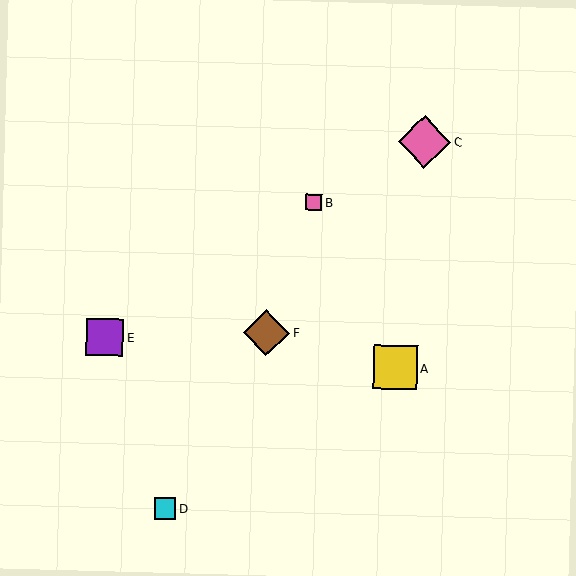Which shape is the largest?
The pink diamond (labeled C) is the largest.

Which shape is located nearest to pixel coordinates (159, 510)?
The cyan square (labeled D) at (165, 508) is nearest to that location.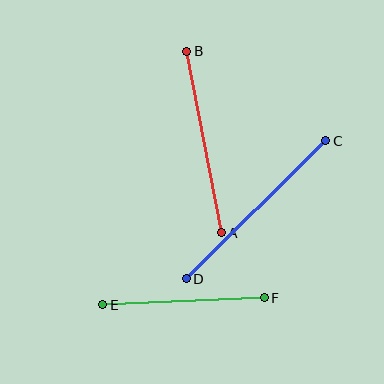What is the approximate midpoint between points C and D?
The midpoint is at approximately (256, 210) pixels.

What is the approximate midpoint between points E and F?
The midpoint is at approximately (183, 301) pixels.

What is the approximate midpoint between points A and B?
The midpoint is at approximately (204, 142) pixels.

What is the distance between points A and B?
The distance is approximately 185 pixels.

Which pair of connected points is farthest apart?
Points C and D are farthest apart.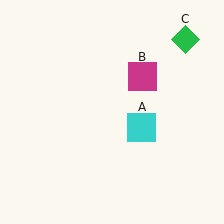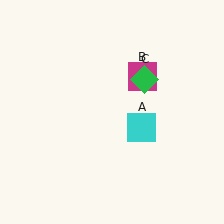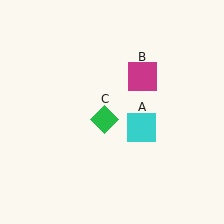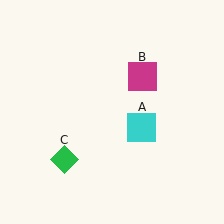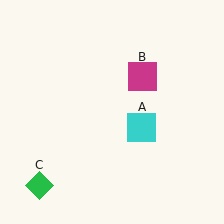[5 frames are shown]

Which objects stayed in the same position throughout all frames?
Cyan square (object A) and magenta square (object B) remained stationary.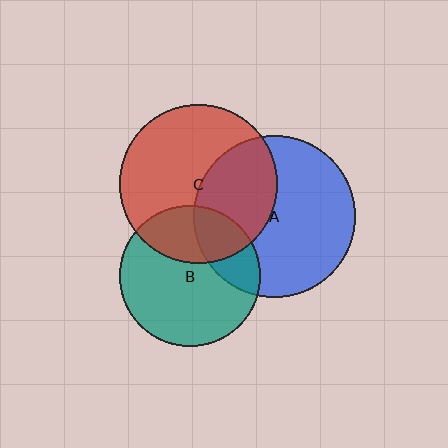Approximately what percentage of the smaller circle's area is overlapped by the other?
Approximately 25%.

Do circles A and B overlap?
Yes.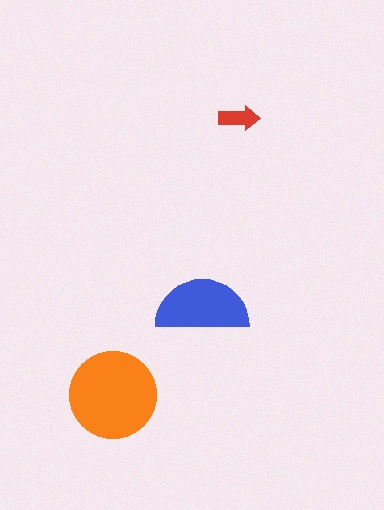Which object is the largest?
The orange circle.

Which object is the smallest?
The red arrow.